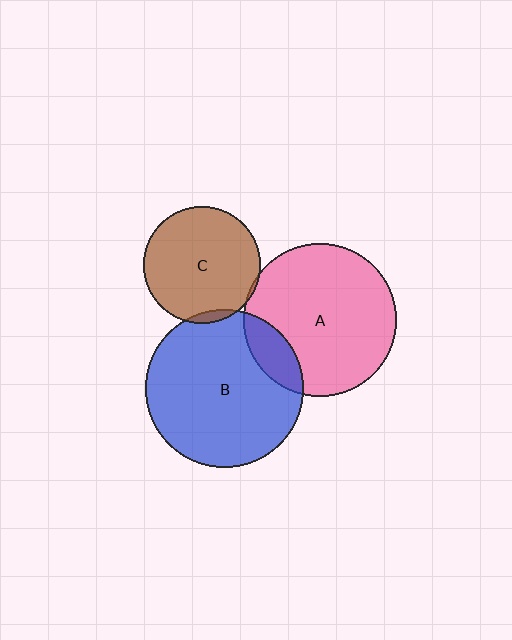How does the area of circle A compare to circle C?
Approximately 1.7 times.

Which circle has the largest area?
Circle B (blue).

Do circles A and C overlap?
Yes.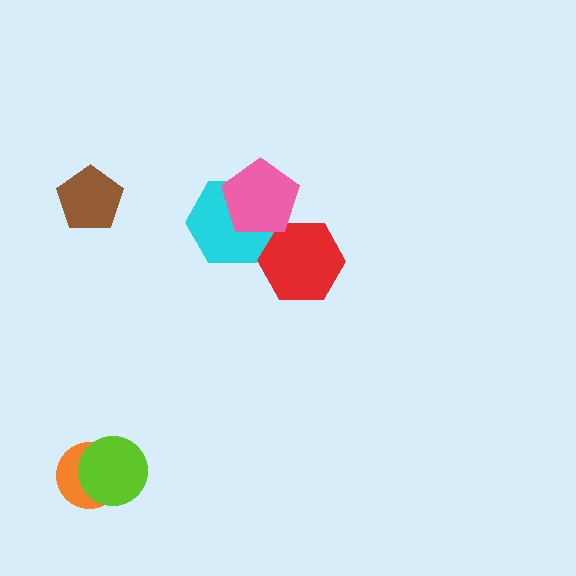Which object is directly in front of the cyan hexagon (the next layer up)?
The red hexagon is directly in front of the cyan hexagon.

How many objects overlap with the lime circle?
1 object overlaps with the lime circle.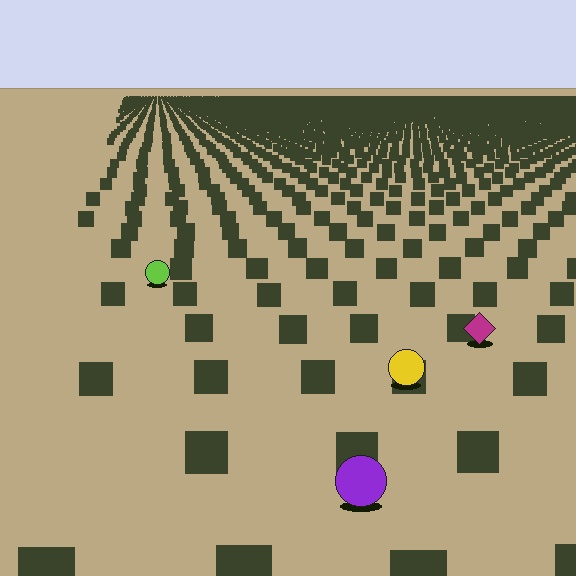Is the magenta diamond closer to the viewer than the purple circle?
No. The purple circle is closer — you can tell from the texture gradient: the ground texture is coarser near it.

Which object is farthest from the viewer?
The lime circle is farthest from the viewer. It appears smaller and the ground texture around it is denser.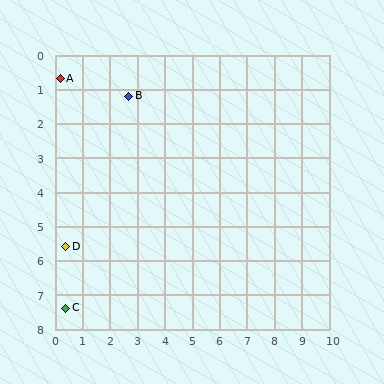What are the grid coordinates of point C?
Point C is at approximately (0.4, 7.4).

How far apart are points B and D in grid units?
Points B and D are about 5.0 grid units apart.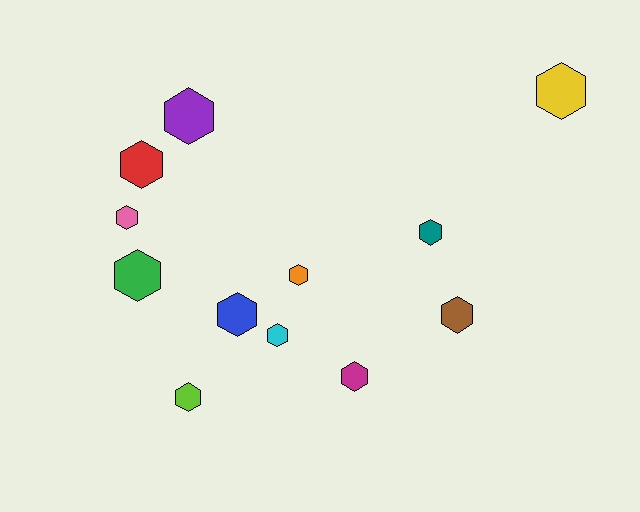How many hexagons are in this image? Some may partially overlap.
There are 12 hexagons.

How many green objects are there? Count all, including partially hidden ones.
There is 1 green object.